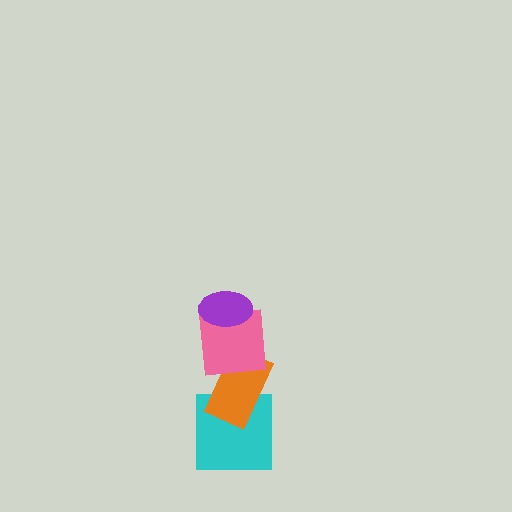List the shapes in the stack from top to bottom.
From top to bottom: the purple ellipse, the pink square, the orange rectangle, the cyan square.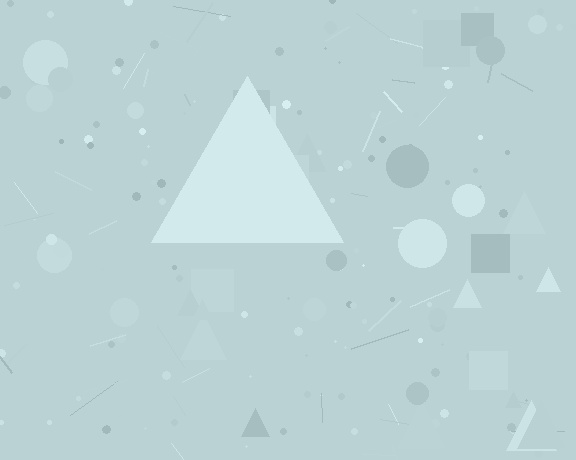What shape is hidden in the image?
A triangle is hidden in the image.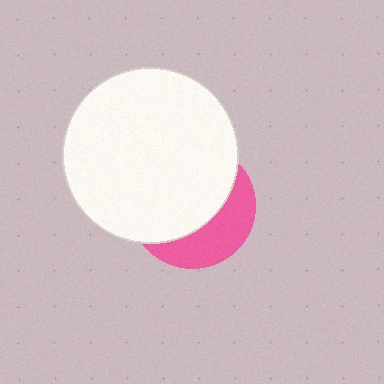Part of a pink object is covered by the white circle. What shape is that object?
It is a circle.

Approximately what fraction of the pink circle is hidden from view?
Roughly 64% of the pink circle is hidden behind the white circle.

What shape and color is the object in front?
The object in front is a white circle.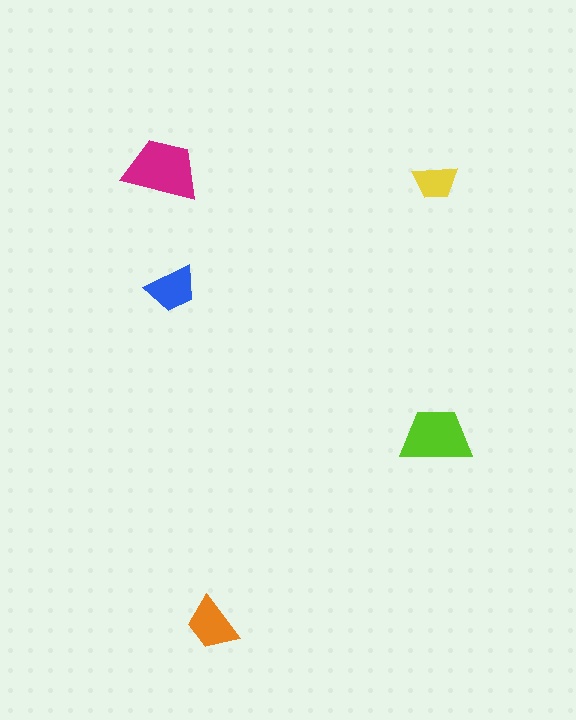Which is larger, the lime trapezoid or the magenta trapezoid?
The magenta one.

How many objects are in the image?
There are 5 objects in the image.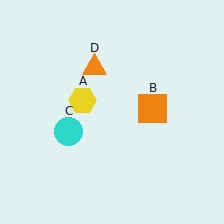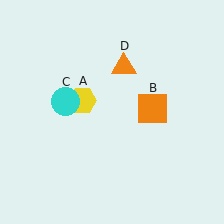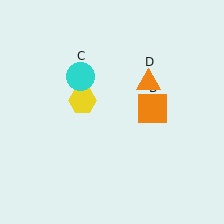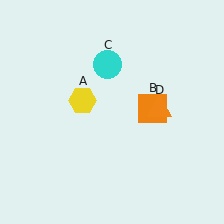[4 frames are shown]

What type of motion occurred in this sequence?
The cyan circle (object C), orange triangle (object D) rotated clockwise around the center of the scene.